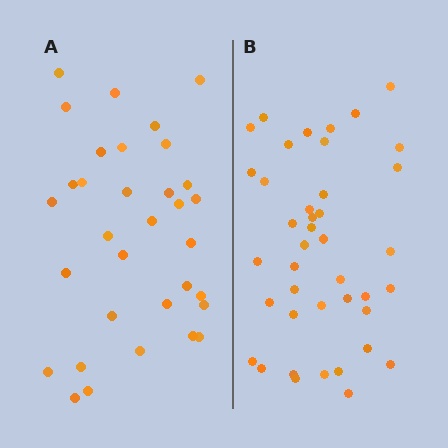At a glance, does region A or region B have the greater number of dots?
Region B (the right region) has more dots.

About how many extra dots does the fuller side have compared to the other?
Region B has roughly 8 or so more dots than region A.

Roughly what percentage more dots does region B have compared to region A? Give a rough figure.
About 25% more.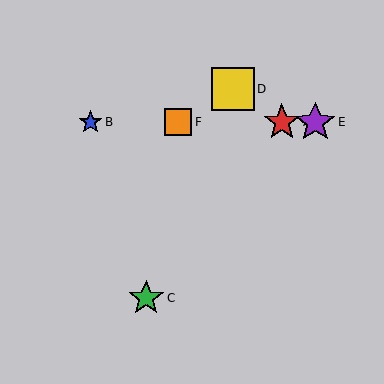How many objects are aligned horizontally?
4 objects (A, B, E, F) are aligned horizontally.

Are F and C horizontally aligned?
No, F is at y≈122 and C is at y≈298.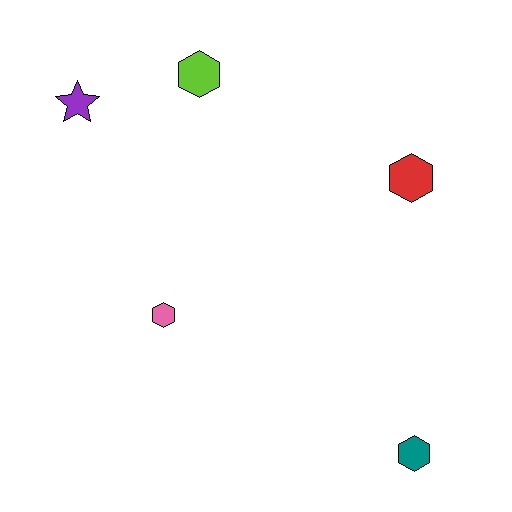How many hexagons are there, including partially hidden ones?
There are 4 hexagons.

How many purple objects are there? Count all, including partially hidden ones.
There is 1 purple object.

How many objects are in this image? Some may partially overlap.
There are 5 objects.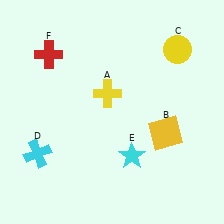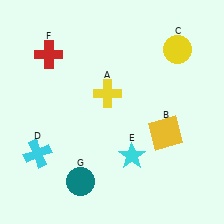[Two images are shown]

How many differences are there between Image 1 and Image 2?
There is 1 difference between the two images.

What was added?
A teal circle (G) was added in Image 2.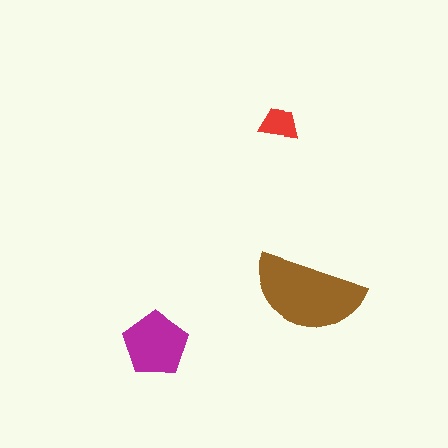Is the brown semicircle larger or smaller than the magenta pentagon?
Larger.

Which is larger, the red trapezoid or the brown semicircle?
The brown semicircle.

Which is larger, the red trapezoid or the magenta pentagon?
The magenta pentagon.